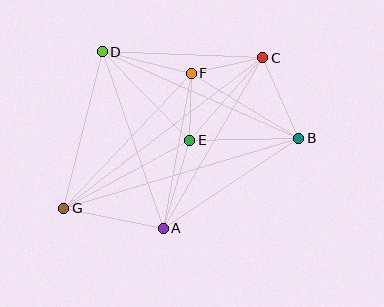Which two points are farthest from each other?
Points C and G are farthest from each other.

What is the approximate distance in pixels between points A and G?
The distance between A and G is approximately 101 pixels.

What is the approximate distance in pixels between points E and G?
The distance between E and G is approximately 143 pixels.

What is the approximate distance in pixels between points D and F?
The distance between D and F is approximately 91 pixels.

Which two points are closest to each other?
Points E and F are closest to each other.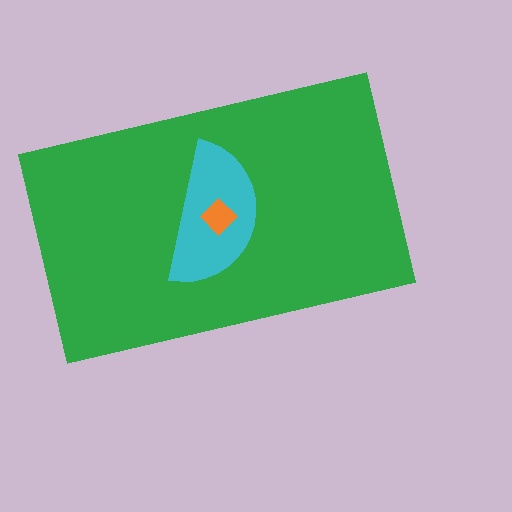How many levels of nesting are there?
3.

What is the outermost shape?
The green rectangle.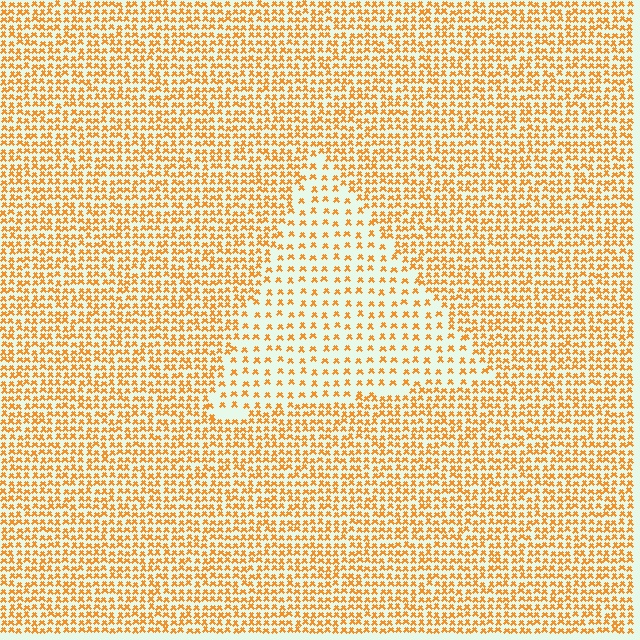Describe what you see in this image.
The image contains small orange elements arranged at two different densities. A triangle-shaped region is visible where the elements are less densely packed than the surrounding area.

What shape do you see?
I see a triangle.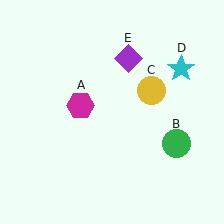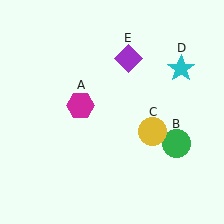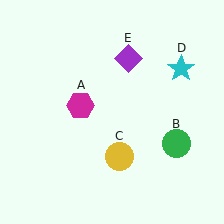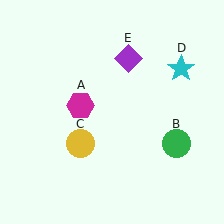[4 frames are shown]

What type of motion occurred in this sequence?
The yellow circle (object C) rotated clockwise around the center of the scene.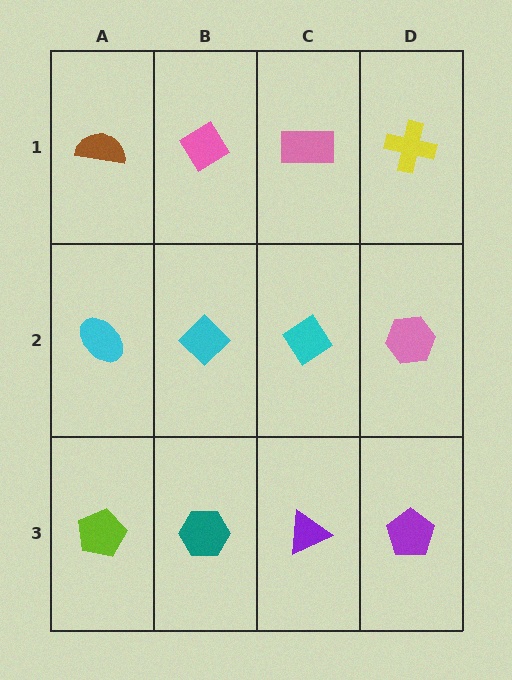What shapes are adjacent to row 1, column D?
A pink hexagon (row 2, column D), a pink rectangle (row 1, column C).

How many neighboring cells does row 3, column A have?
2.